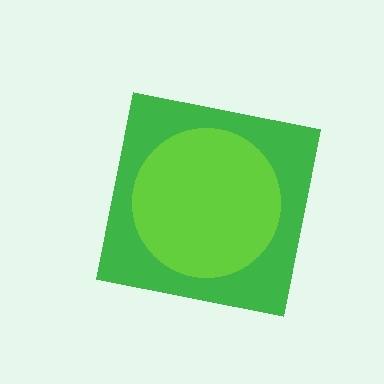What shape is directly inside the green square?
The lime circle.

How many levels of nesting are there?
2.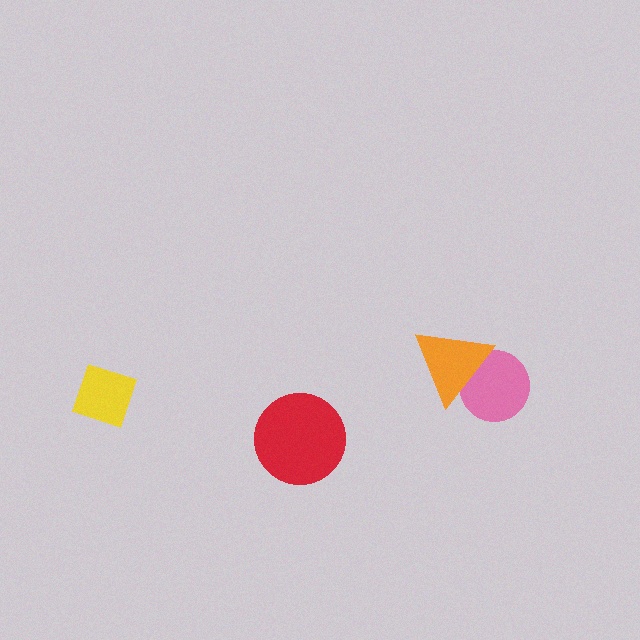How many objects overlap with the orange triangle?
1 object overlaps with the orange triangle.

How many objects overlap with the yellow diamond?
0 objects overlap with the yellow diamond.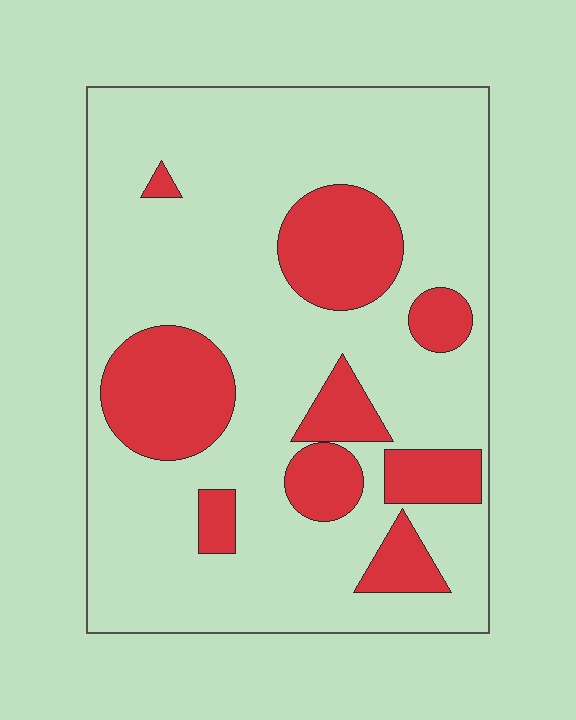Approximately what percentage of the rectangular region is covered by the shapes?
Approximately 25%.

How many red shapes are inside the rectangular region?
9.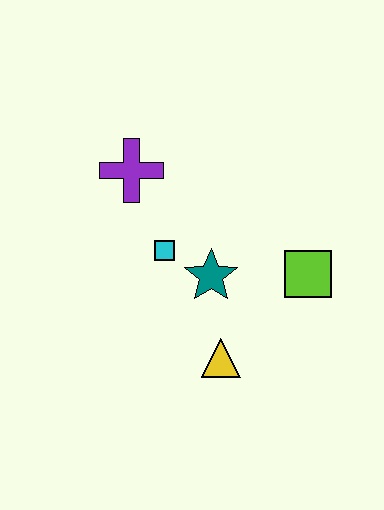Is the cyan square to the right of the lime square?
No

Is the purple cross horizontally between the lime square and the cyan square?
No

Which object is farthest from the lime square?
The purple cross is farthest from the lime square.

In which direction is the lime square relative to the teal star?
The lime square is to the right of the teal star.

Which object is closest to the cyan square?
The teal star is closest to the cyan square.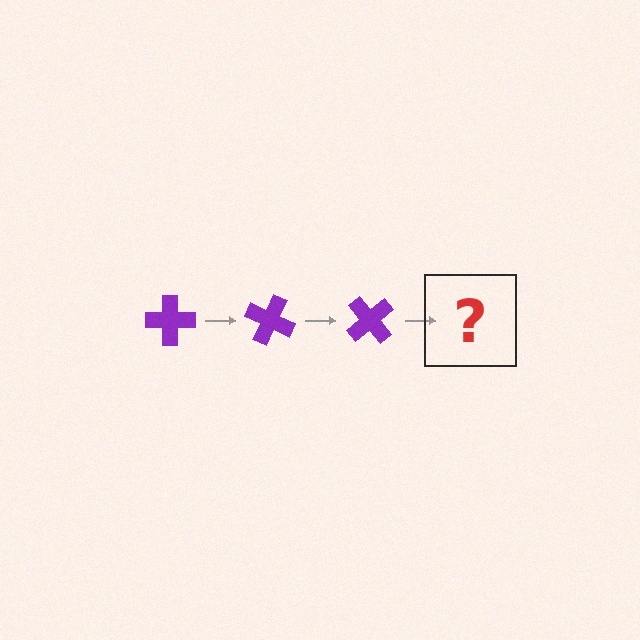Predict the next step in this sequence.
The next step is a purple cross rotated 75 degrees.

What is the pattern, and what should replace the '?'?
The pattern is that the cross rotates 25 degrees each step. The '?' should be a purple cross rotated 75 degrees.